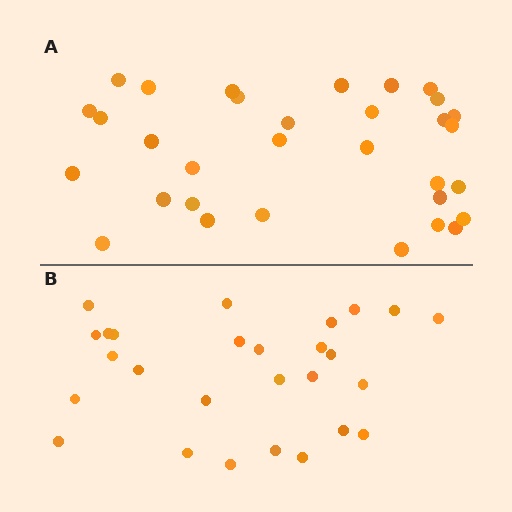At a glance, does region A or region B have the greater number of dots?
Region A (the top region) has more dots.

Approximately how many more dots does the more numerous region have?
Region A has about 5 more dots than region B.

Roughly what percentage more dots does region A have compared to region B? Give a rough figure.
About 20% more.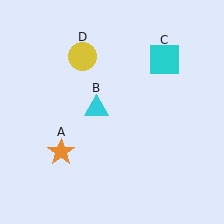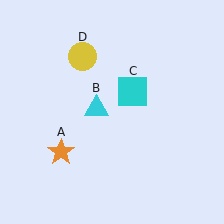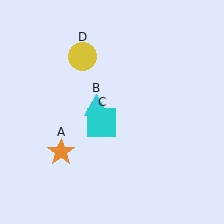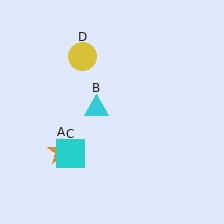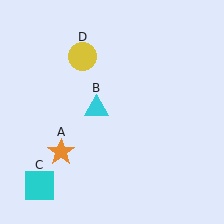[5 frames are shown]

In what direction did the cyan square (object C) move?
The cyan square (object C) moved down and to the left.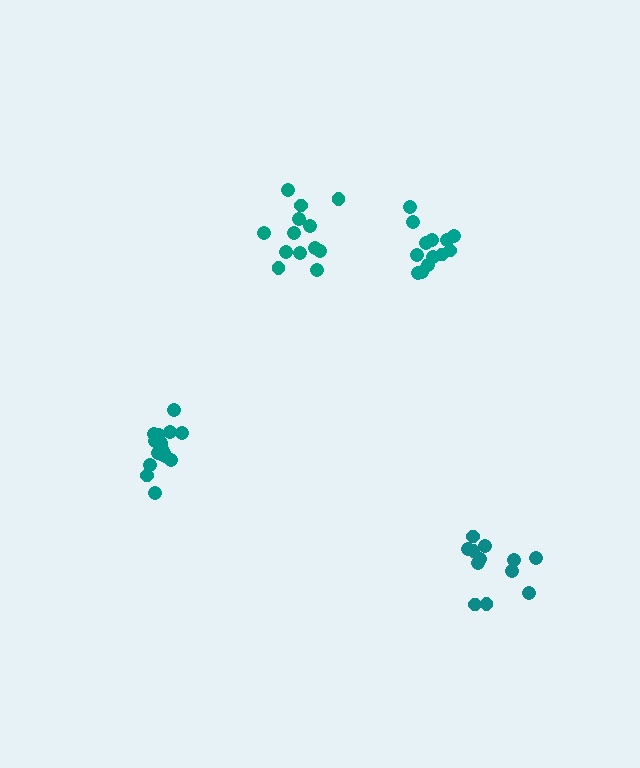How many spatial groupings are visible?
There are 4 spatial groupings.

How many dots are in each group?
Group 1: 16 dots, Group 2: 13 dots, Group 3: 13 dots, Group 4: 12 dots (54 total).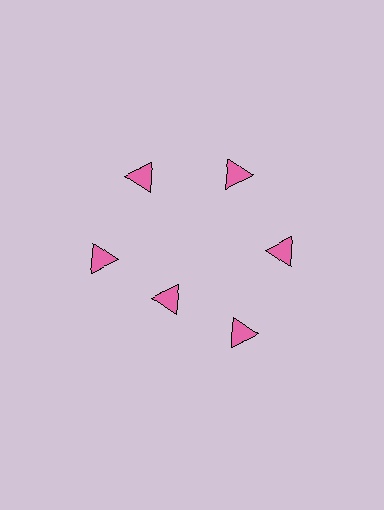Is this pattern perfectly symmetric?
No. The 6 pink triangles are arranged in a ring, but one element near the 7 o'clock position is pulled inward toward the center, breaking the 6-fold rotational symmetry.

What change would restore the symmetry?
The symmetry would be restored by moving it outward, back onto the ring so that all 6 triangles sit at equal angles and equal distance from the center.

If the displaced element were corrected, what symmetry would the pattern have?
It would have 6-fold rotational symmetry — the pattern would map onto itself every 60 degrees.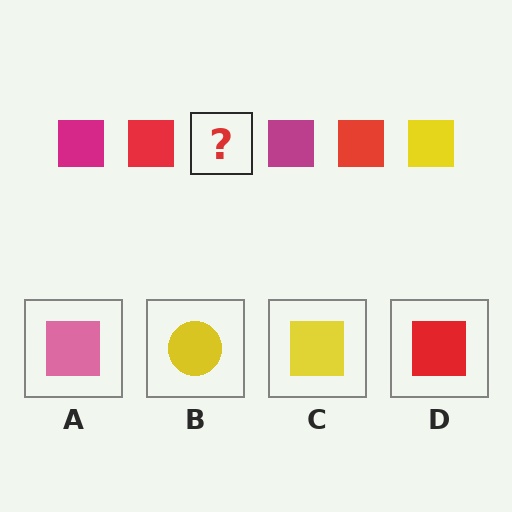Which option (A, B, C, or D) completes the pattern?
C.